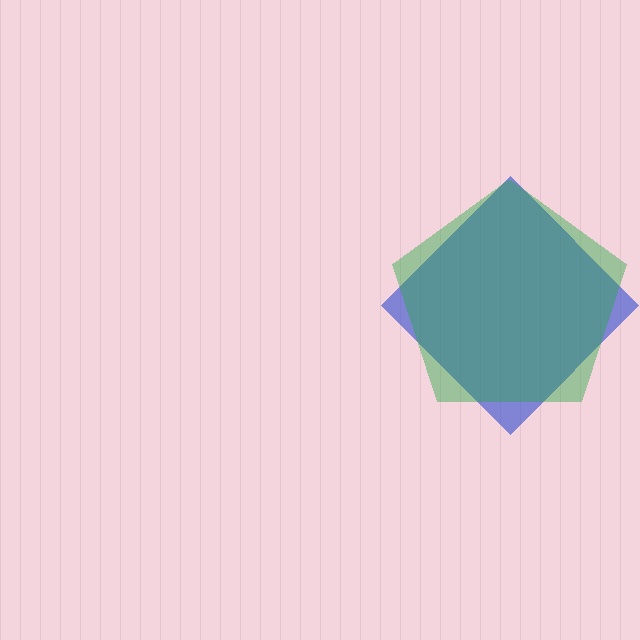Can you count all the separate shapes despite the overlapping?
Yes, there are 2 separate shapes.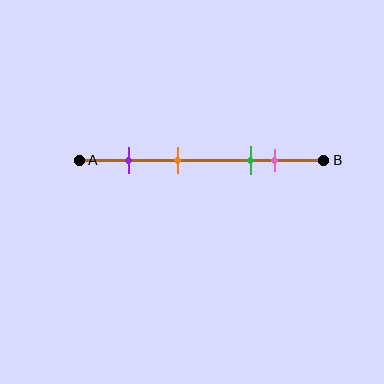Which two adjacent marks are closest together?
The green and pink marks are the closest adjacent pair.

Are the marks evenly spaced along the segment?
No, the marks are not evenly spaced.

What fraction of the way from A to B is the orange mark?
The orange mark is approximately 40% (0.4) of the way from A to B.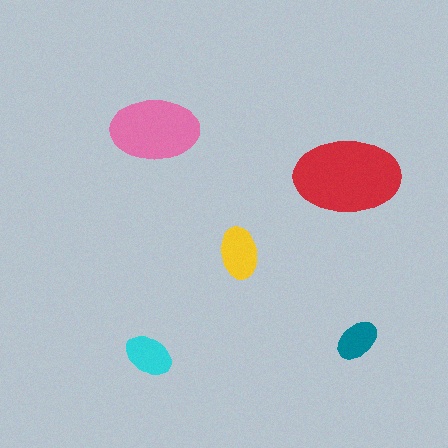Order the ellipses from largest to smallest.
the red one, the pink one, the yellow one, the cyan one, the teal one.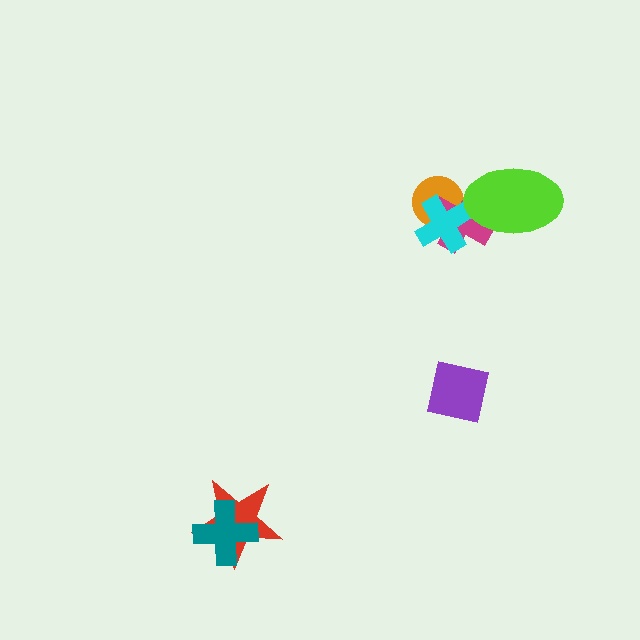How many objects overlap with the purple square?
0 objects overlap with the purple square.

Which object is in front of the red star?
The teal cross is in front of the red star.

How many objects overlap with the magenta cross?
3 objects overlap with the magenta cross.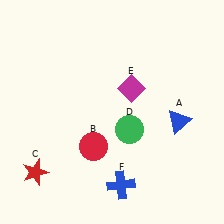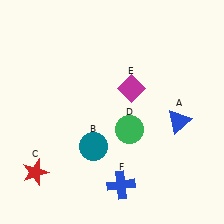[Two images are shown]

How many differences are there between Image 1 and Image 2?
There is 1 difference between the two images.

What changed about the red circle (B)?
In Image 1, B is red. In Image 2, it changed to teal.